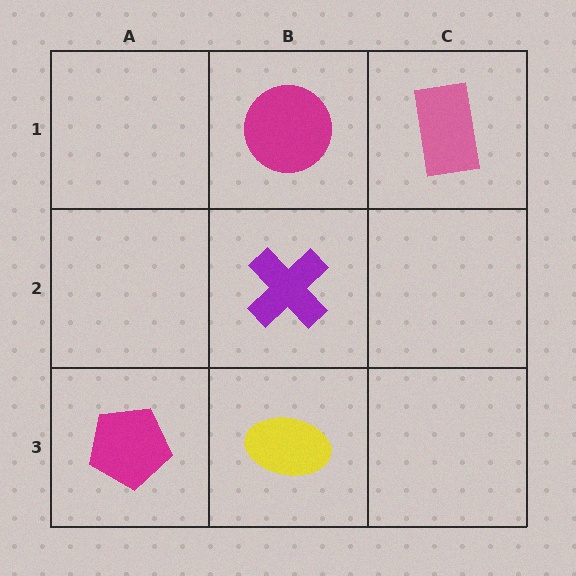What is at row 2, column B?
A purple cross.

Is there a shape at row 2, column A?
No, that cell is empty.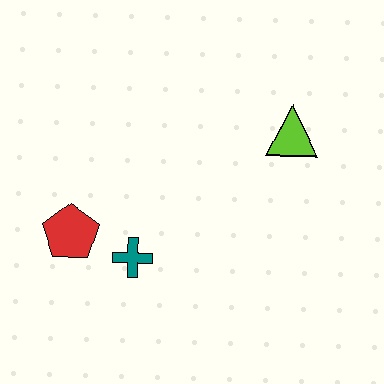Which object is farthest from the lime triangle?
The red pentagon is farthest from the lime triangle.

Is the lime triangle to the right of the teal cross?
Yes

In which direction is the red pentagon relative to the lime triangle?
The red pentagon is to the left of the lime triangle.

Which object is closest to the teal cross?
The red pentagon is closest to the teal cross.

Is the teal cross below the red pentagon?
Yes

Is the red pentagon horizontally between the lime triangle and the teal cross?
No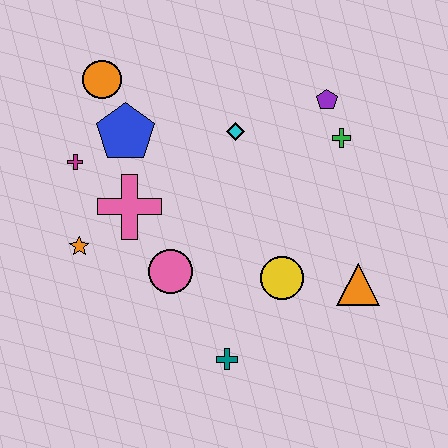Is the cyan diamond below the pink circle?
No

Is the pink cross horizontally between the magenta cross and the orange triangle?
Yes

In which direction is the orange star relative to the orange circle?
The orange star is below the orange circle.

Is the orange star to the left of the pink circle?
Yes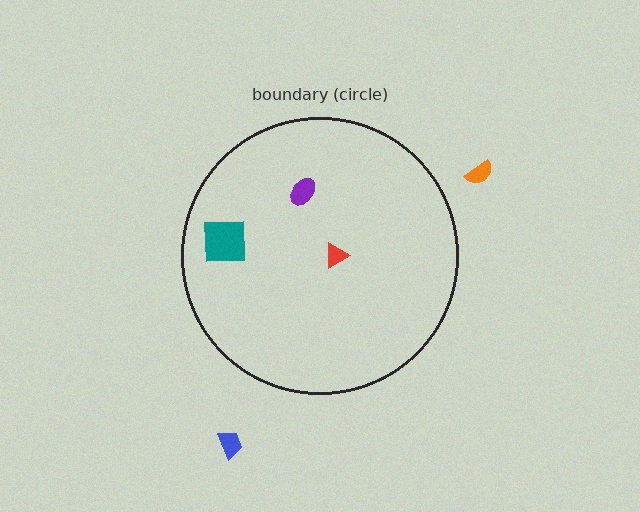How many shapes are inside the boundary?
3 inside, 2 outside.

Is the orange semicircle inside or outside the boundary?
Outside.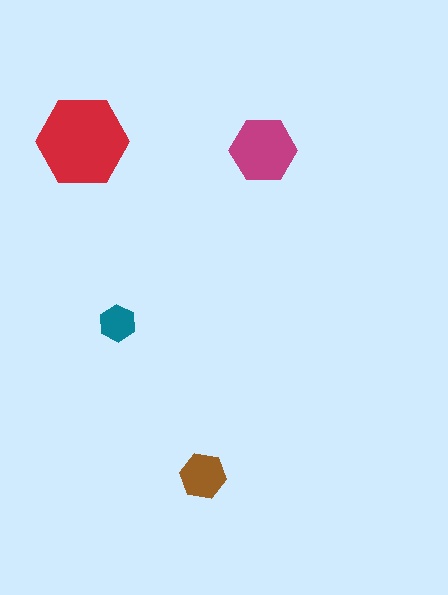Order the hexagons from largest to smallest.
the red one, the magenta one, the brown one, the teal one.